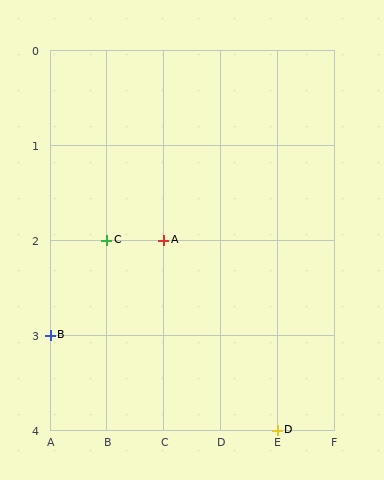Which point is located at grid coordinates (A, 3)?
Point B is at (A, 3).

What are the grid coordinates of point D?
Point D is at grid coordinates (E, 4).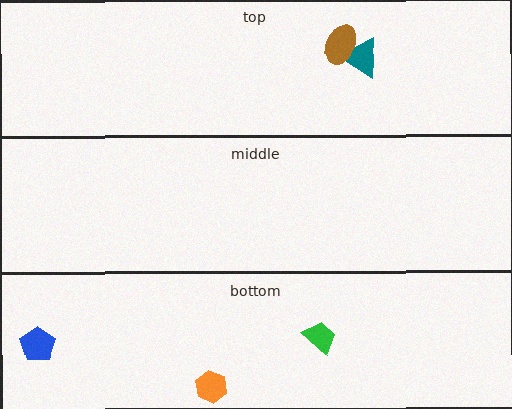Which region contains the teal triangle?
The top region.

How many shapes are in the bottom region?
3.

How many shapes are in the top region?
2.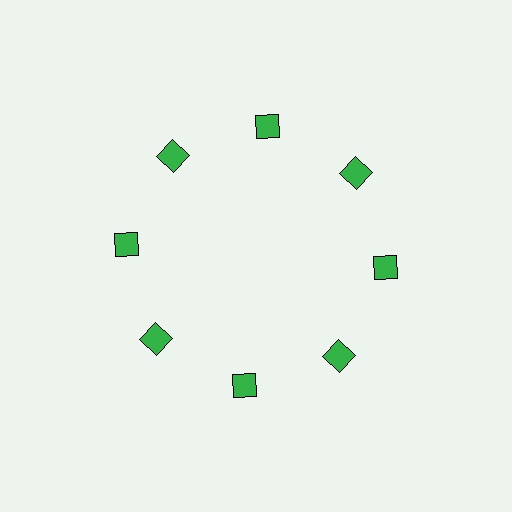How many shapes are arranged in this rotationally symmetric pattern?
There are 8 shapes, arranged in 8 groups of 1.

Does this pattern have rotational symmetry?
Yes, this pattern has 8-fold rotational symmetry. It looks the same after rotating 45 degrees around the center.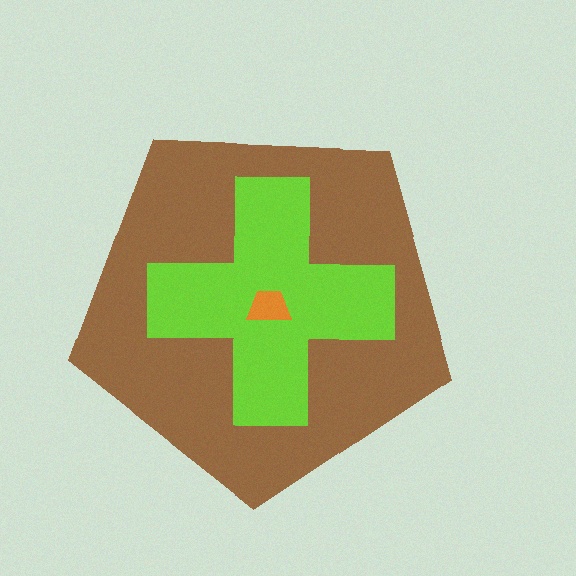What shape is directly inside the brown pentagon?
The lime cross.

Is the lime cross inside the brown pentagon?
Yes.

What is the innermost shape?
The orange trapezoid.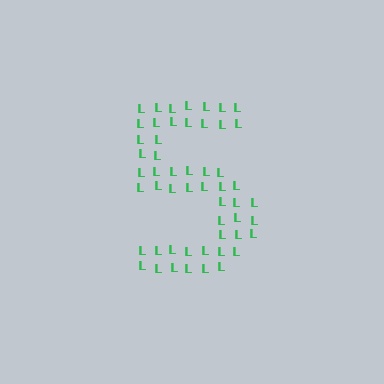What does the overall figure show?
The overall figure shows the digit 5.